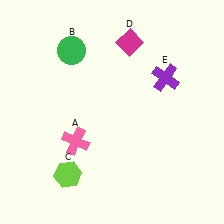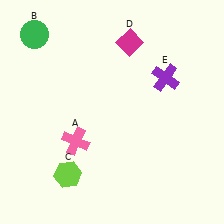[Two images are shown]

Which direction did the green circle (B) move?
The green circle (B) moved left.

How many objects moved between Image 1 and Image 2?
1 object moved between the two images.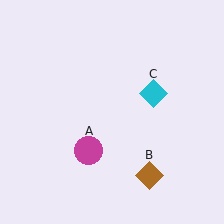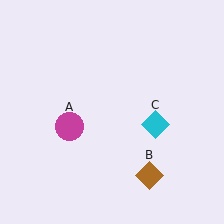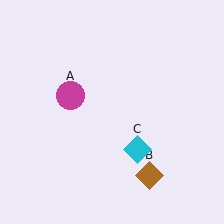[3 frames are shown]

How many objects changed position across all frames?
2 objects changed position: magenta circle (object A), cyan diamond (object C).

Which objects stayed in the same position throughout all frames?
Brown diamond (object B) remained stationary.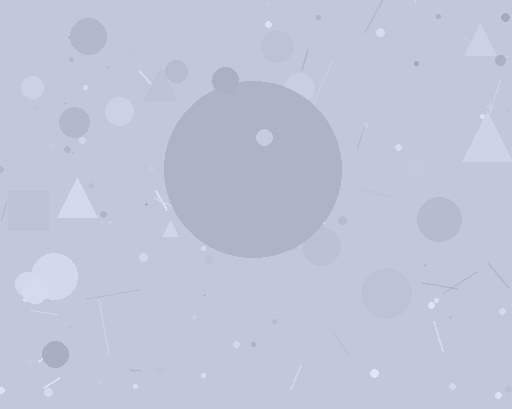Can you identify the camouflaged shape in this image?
The camouflaged shape is a circle.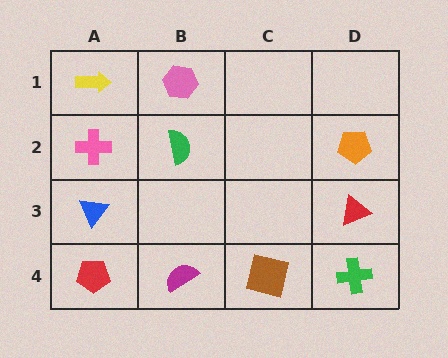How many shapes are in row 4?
4 shapes.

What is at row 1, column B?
A pink hexagon.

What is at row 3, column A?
A blue triangle.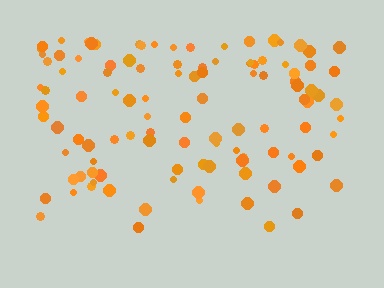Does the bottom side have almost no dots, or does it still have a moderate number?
Still a moderate number, just noticeably fewer than the top.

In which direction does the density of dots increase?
From bottom to top, with the top side densest.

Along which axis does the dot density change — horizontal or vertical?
Vertical.